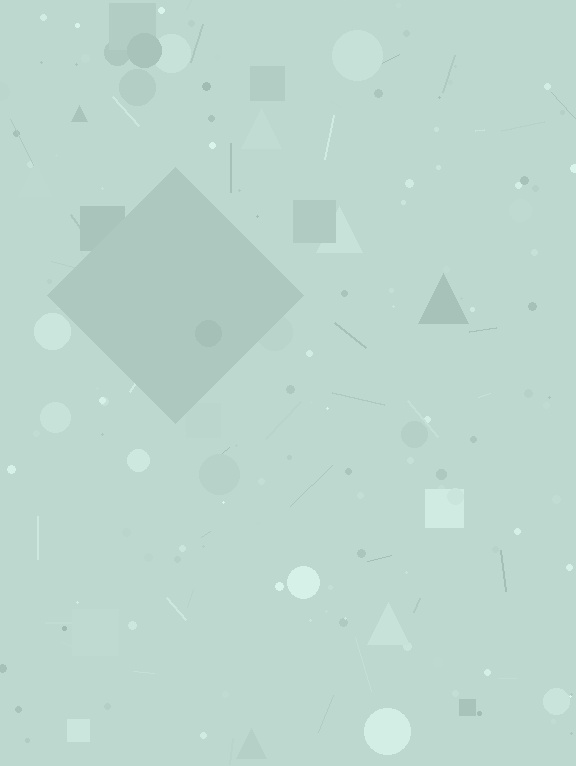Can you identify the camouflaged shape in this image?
The camouflaged shape is a diamond.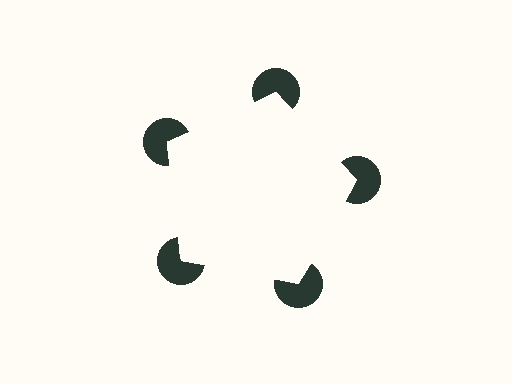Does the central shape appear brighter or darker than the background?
It typically appears slightly brighter than the background, even though no actual brightness change is drawn.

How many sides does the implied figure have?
5 sides.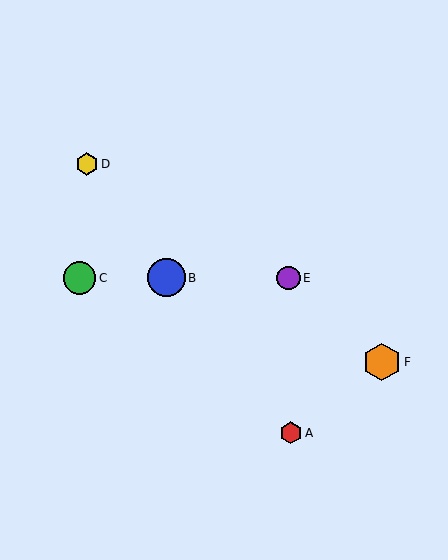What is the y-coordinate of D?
Object D is at y≈164.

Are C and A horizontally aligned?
No, C is at y≈278 and A is at y≈433.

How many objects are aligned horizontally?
3 objects (B, C, E) are aligned horizontally.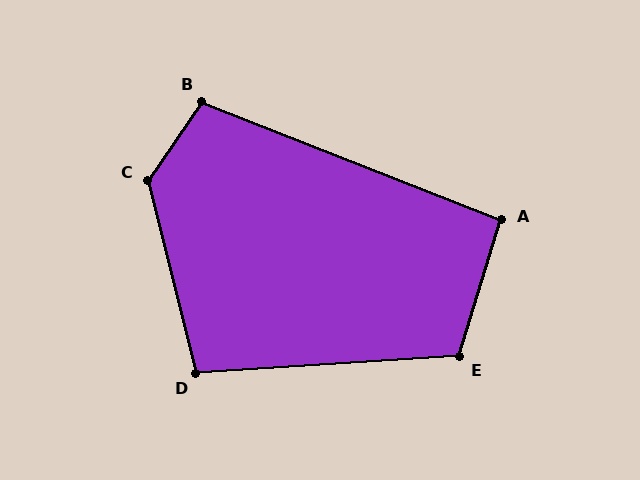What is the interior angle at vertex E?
Approximately 110 degrees (obtuse).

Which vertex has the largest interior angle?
C, at approximately 132 degrees.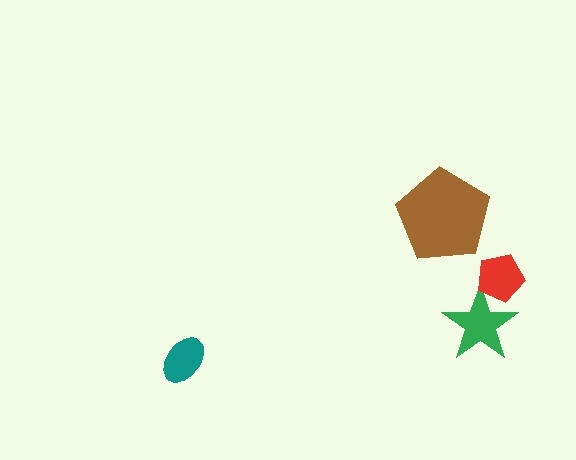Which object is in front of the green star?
The red pentagon is in front of the green star.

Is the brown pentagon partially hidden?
No, no other shape covers it.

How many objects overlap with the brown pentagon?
0 objects overlap with the brown pentagon.